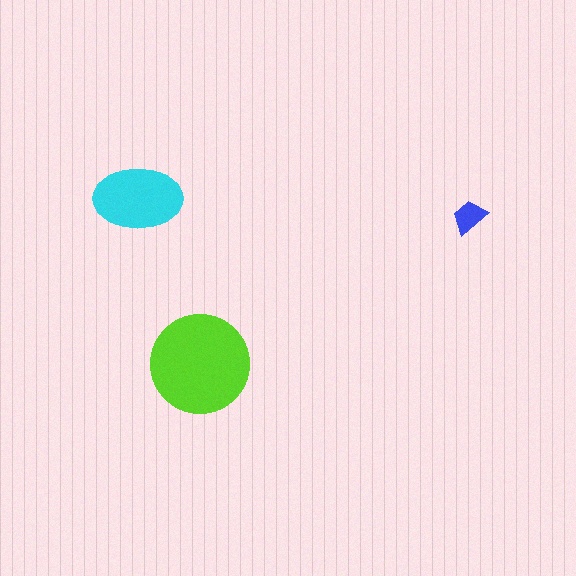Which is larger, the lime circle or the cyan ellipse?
The lime circle.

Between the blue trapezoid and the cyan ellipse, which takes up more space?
The cyan ellipse.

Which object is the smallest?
The blue trapezoid.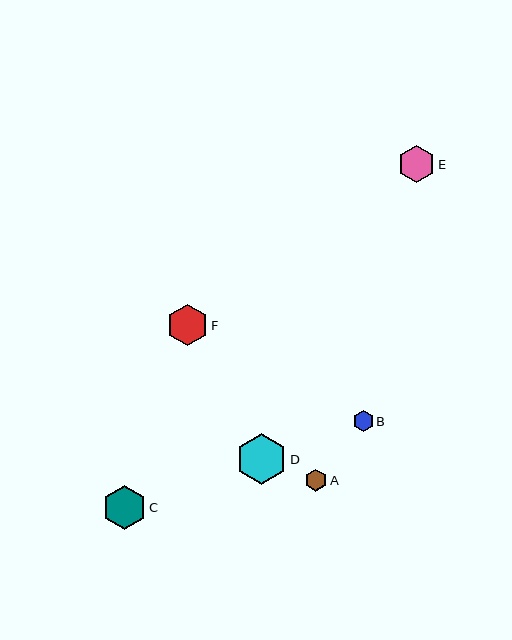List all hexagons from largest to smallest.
From largest to smallest: D, C, F, E, A, B.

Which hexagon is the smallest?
Hexagon B is the smallest with a size of approximately 21 pixels.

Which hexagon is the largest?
Hexagon D is the largest with a size of approximately 51 pixels.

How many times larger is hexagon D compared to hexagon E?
Hexagon D is approximately 1.4 times the size of hexagon E.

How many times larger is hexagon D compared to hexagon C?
Hexagon D is approximately 1.2 times the size of hexagon C.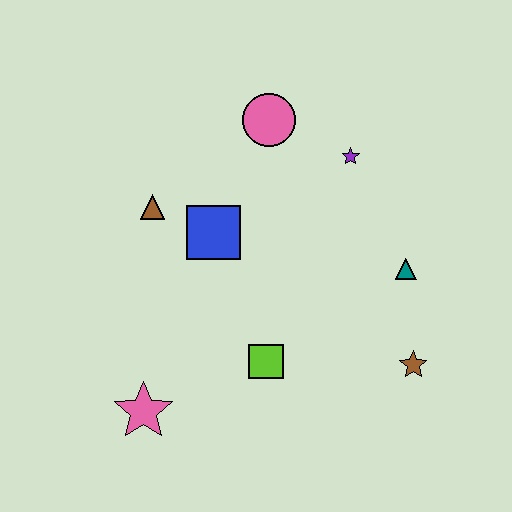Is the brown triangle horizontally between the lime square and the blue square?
No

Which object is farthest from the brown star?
The brown triangle is farthest from the brown star.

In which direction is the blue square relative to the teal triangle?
The blue square is to the left of the teal triangle.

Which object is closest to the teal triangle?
The brown star is closest to the teal triangle.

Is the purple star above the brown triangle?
Yes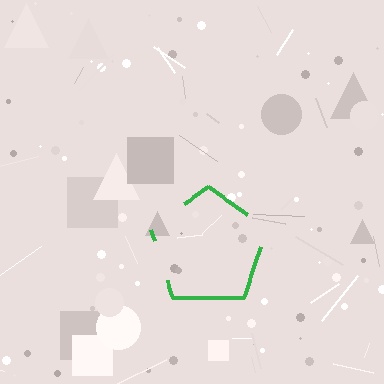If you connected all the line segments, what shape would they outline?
They would outline a pentagon.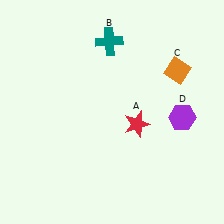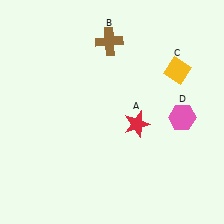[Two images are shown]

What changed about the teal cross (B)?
In Image 1, B is teal. In Image 2, it changed to brown.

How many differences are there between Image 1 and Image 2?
There are 3 differences between the two images.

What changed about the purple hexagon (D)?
In Image 1, D is purple. In Image 2, it changed to pink.